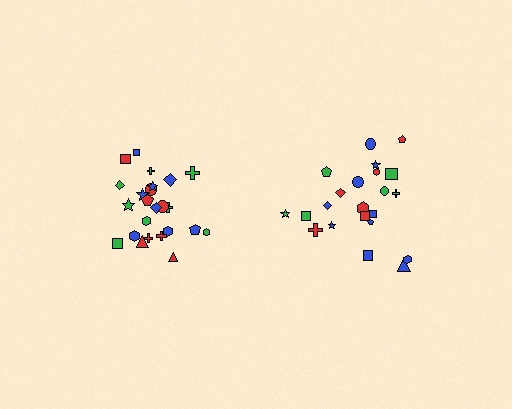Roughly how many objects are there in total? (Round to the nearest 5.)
Roughly 45 objects in total.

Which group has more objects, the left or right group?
The left group.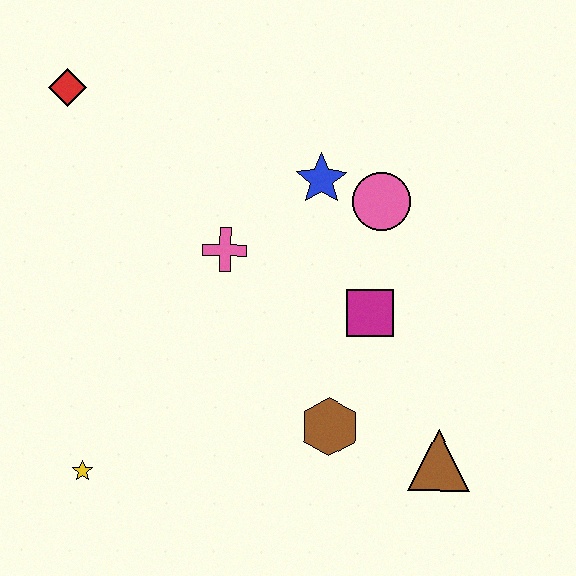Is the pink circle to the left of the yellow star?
No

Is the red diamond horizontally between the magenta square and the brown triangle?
No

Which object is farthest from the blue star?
The yellow star is farthest from the blue star.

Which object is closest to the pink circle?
The blue star is closest to the pink circle.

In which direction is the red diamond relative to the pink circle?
The red diamond is to the left of the pink circle.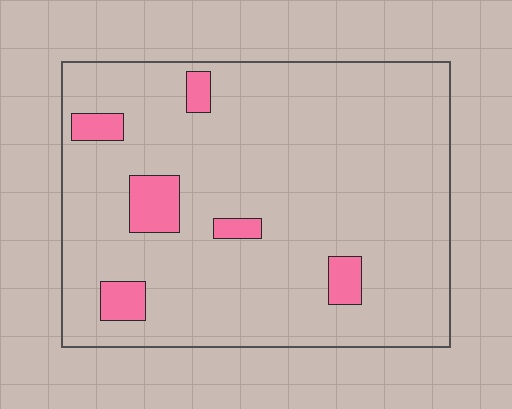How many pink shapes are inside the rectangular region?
6.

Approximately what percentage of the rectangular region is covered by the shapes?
Approximately 10%.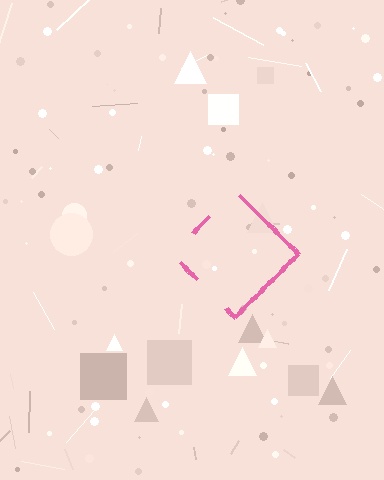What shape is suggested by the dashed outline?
The dashed outline suggests a diamond.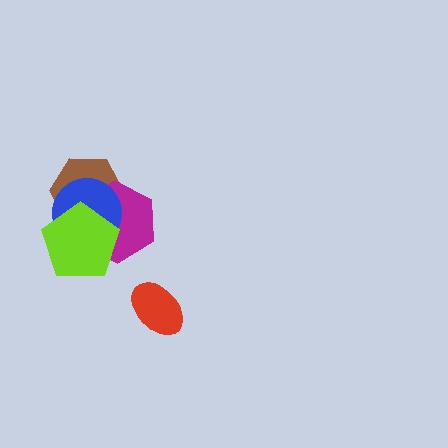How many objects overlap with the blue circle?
3 objects overlap with the blue circle.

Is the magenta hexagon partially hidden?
Yes, it is partially covered by another shape.